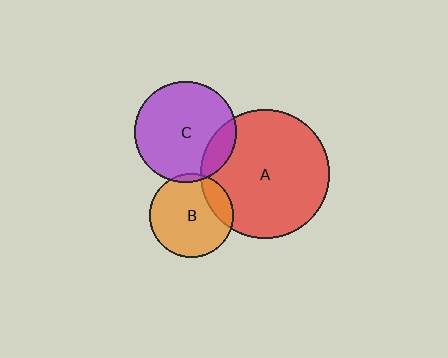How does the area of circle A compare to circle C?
Approximately 1.6 times.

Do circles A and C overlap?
Yes.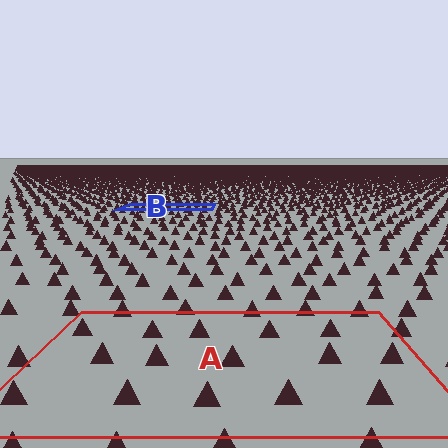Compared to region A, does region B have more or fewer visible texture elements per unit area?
Region B has more texture elements per unit area — they are packed more densely because it is farther away.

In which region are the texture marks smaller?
The texture marks are smaller in region B, because it is farther away.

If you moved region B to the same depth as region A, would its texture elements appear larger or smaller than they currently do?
They would appear larger. At a closer depth, the same texture elements are projected at a bigger on-screen size.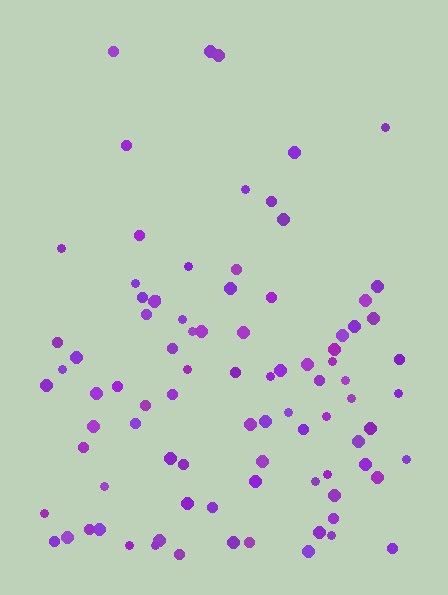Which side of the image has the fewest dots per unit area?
The top.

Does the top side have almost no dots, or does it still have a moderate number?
Still a moderate number, just noticeably fewer than the bottom.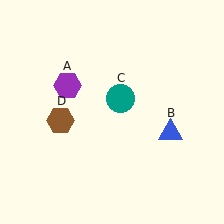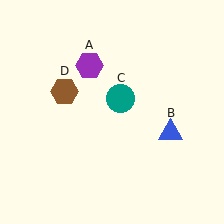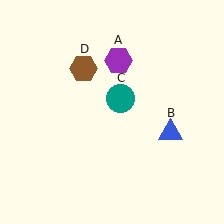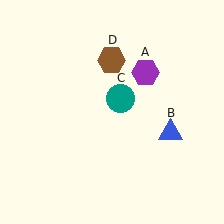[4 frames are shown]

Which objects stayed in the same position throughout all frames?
Blue triangle (object B) and teal circle (object C) remained stationary.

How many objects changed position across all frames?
2 objects changed position: purple hexagon (object A), brown hexagon (object D).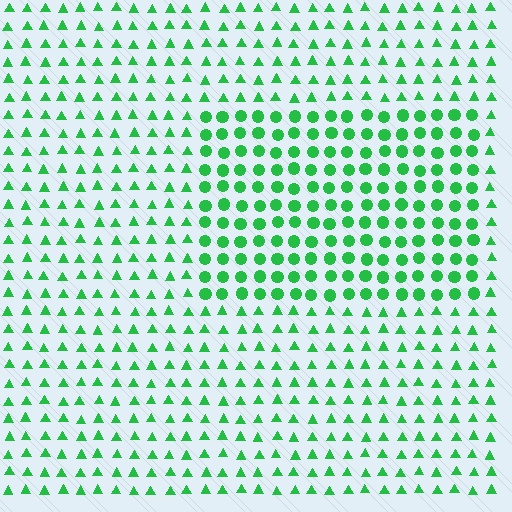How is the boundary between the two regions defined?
The boundary is defined by a change in element shape: circles inside vs. triangles outside. All elements share the same color and spacing.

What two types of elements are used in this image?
The image uses circles inside the rectangle region and triangles outside it.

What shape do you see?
I see a rectangle.